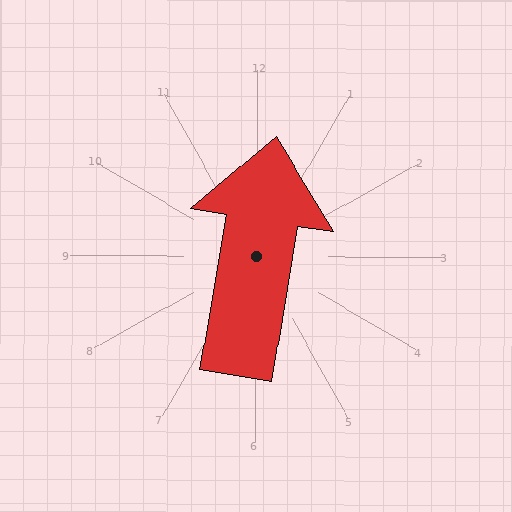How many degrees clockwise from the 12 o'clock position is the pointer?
Approximately 9 degrees.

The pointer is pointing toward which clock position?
Roughly 12 o'clock.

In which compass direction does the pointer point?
North.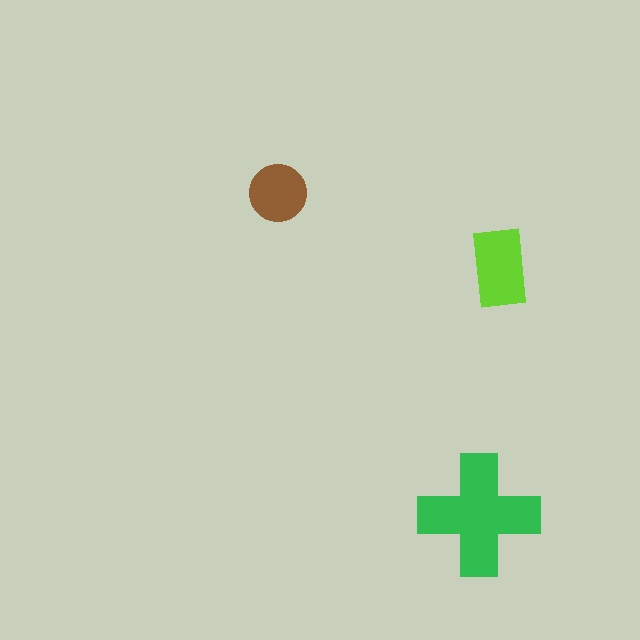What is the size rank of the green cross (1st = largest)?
1st.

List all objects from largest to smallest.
The green cross, the lime rectangle, the brown circle.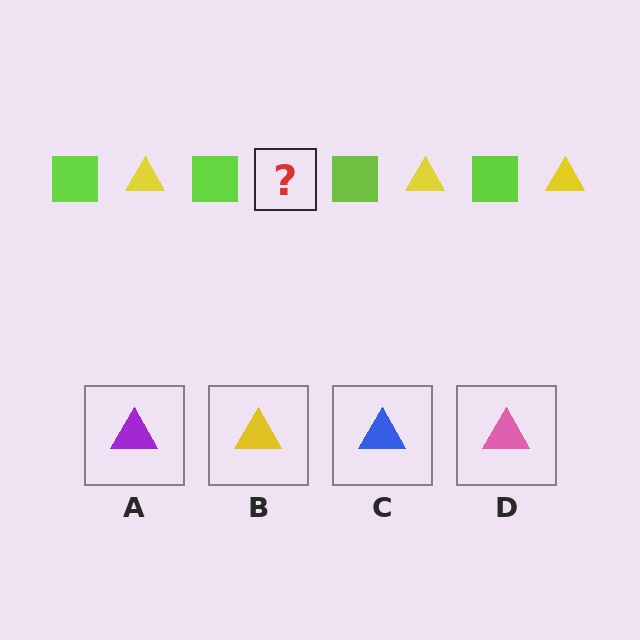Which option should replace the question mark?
Option B.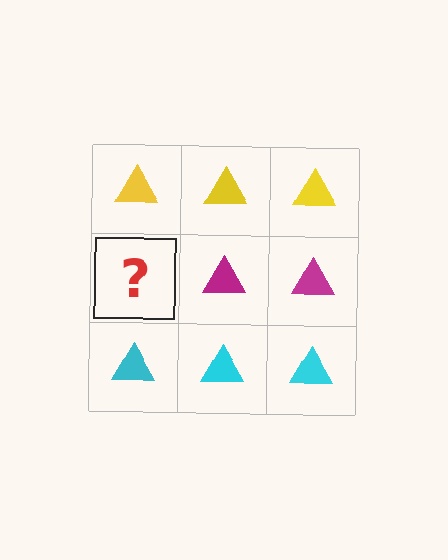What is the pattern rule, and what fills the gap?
The rule is that each row has a consistent color. The gap should be filled with a magenta triangle.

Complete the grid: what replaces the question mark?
The question mark should be replaced with a magenta triangle.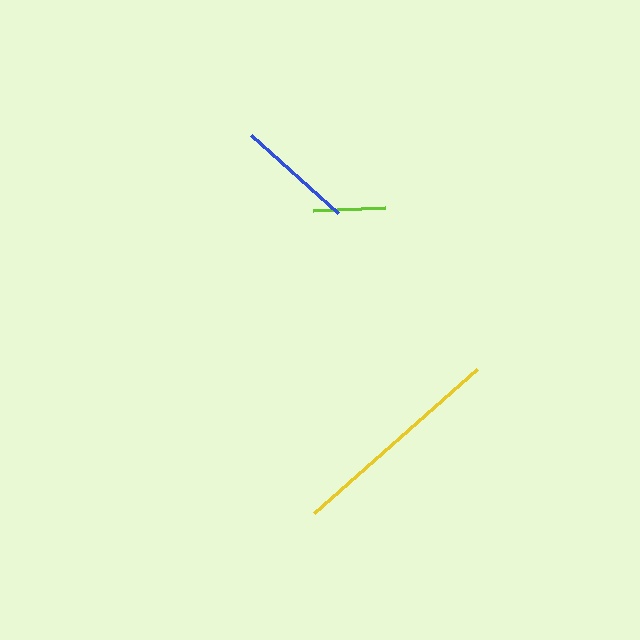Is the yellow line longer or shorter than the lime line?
The yellow line is longer than the lime line.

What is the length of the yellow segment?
The yellow segment is approximately 217 pixels long.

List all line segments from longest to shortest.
From longest to shortest: yellow, blue, lime.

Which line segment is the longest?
The yellow line is the longest at approximately 217 pixels.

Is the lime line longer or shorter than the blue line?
The blue line is longer than the lime line.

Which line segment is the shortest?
The lime line is the shortest at approximately 72 pixels.